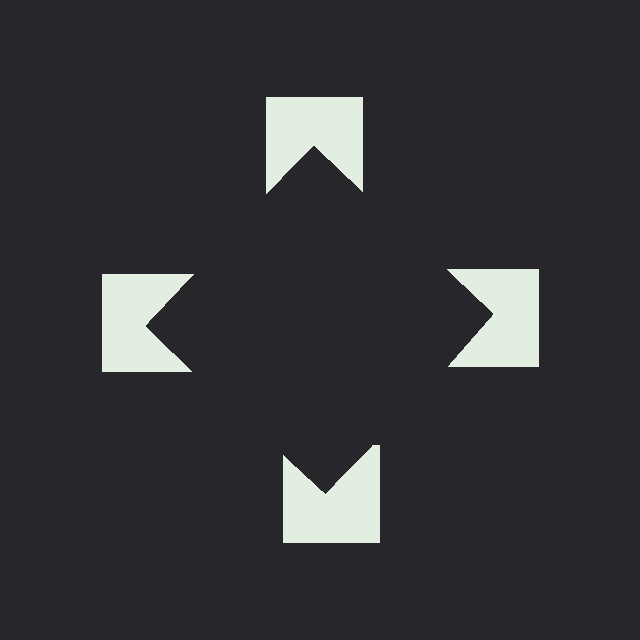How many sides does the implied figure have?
4 sides.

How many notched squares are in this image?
There are 4 — one at each vertex of the illusory square.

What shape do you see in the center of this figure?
An illusory square — its edges are inferred from the aligned wedge cuts in the notched squares, not physically drawn.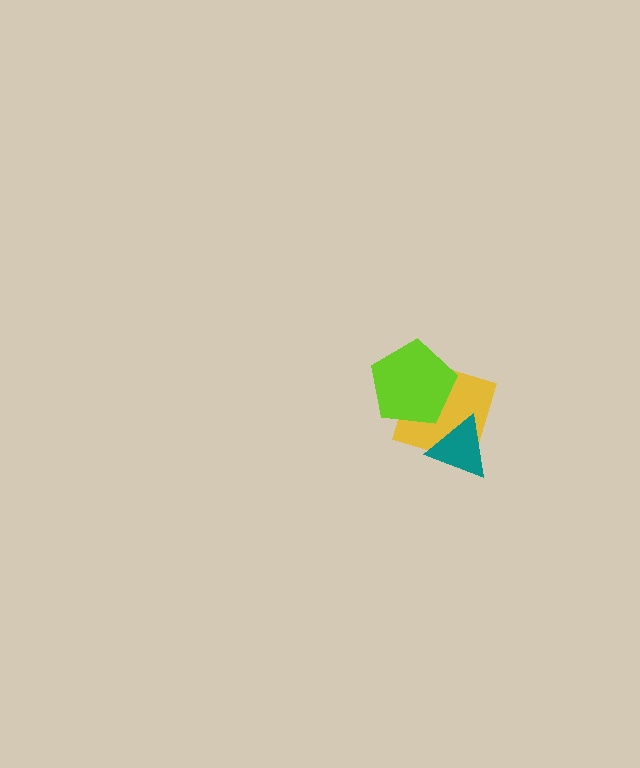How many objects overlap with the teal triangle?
1 object overlaps with the teal triangle.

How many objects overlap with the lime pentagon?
1 object overlaps with the lime pentagon.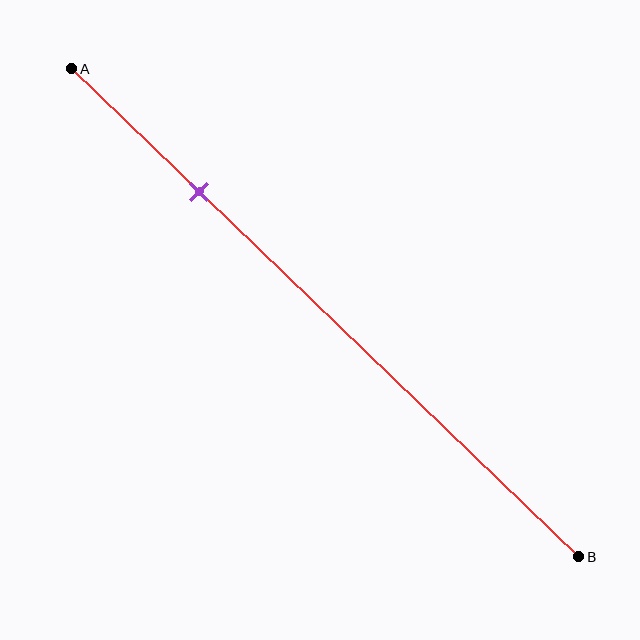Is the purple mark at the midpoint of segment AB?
No, the mark is at about 25% from A, not at the 50% midpoint.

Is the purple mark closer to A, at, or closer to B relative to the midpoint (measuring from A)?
The purple mark is closer to point A than the midpoint of segment AB.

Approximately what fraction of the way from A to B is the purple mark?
The purple mark is approximately 25% of the way from A to B.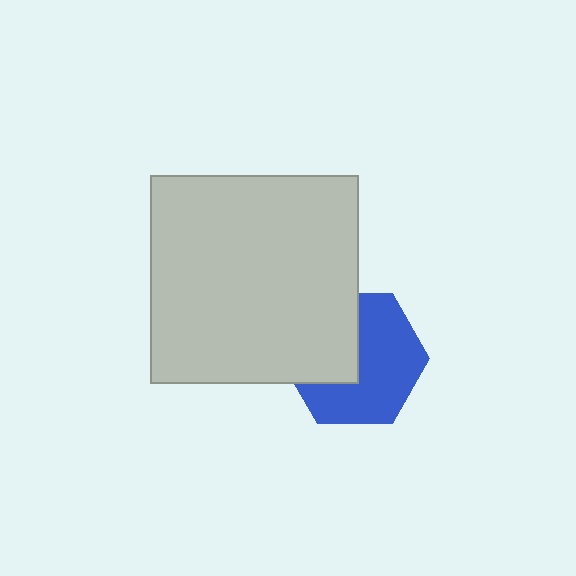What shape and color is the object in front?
The object in front is a light gray square.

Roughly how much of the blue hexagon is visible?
About half of it is visible (roughly 61%).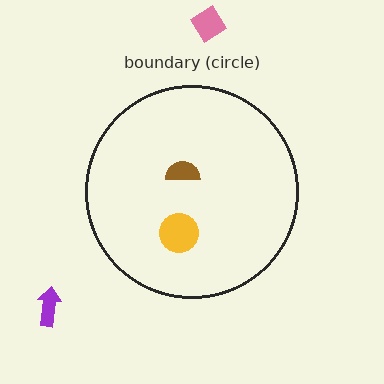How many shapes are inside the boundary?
2 inside, 2 outside.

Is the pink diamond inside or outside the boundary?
Outside.